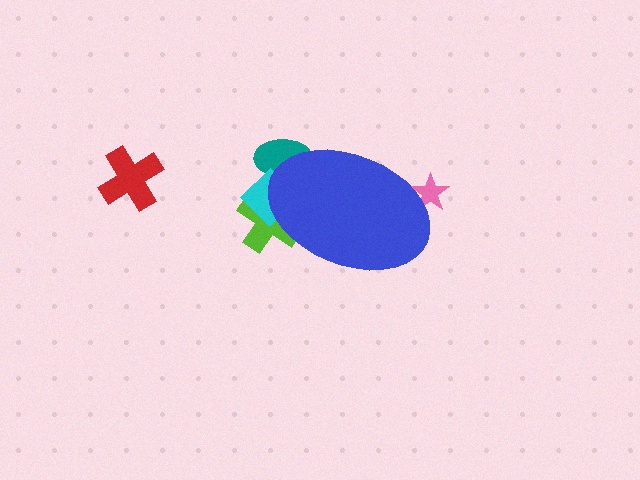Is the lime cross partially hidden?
Yes, the lime cross is partially hidden behind the blue ellipse.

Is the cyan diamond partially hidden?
Yes, the cyan diamond is partially hidden behind the blue ellipse.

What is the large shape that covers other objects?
A blue ellipse.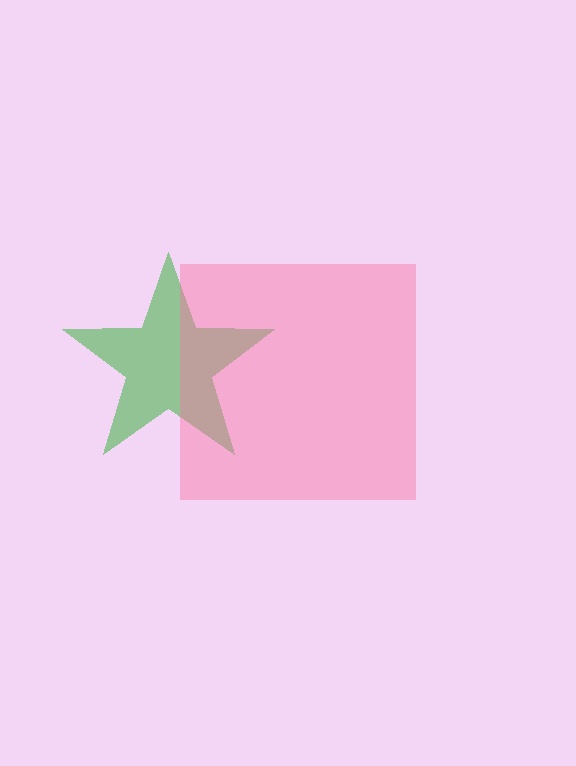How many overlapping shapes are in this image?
There are 2 overlapping shapes in the image.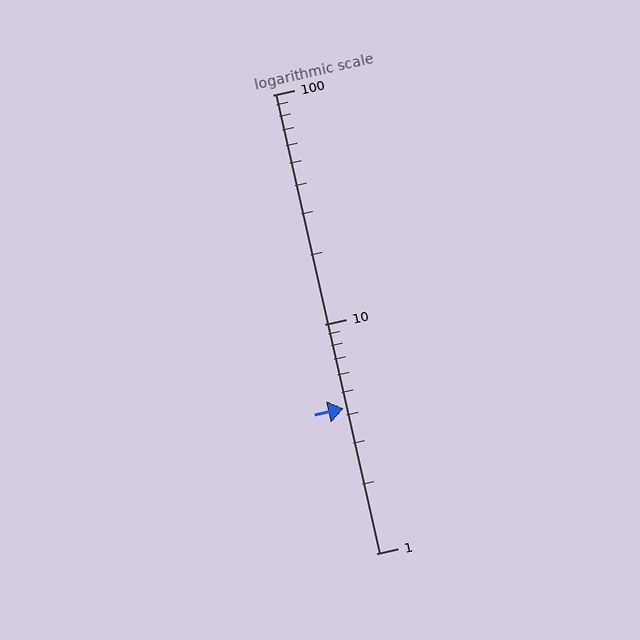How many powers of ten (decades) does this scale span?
The scale spans 2 decades, from 1 to 100.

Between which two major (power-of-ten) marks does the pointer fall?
The pointer is between 1 and 10.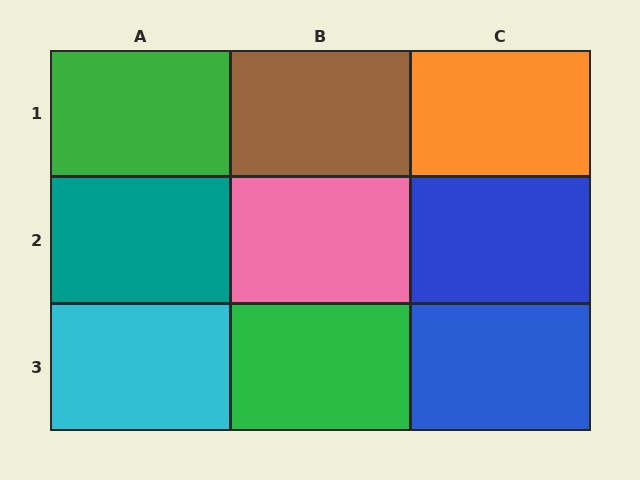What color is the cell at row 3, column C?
Blue.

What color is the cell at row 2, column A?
Teal.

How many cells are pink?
1 cell is pink.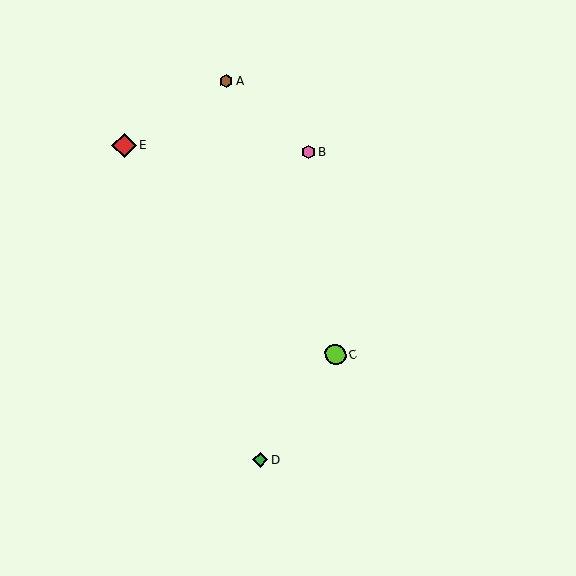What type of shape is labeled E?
Shape E is a red diamond.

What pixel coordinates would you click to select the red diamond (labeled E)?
Click at (124, 146) to select the red diamond E.